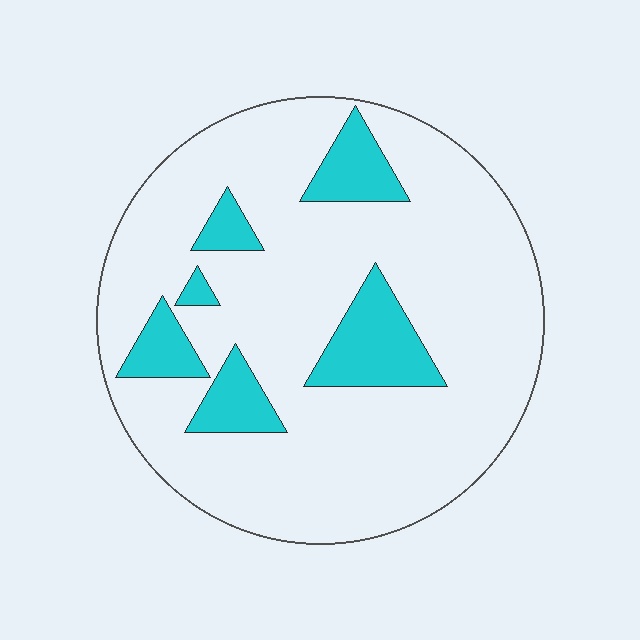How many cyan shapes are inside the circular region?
6.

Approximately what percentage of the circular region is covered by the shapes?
Approximately 15%.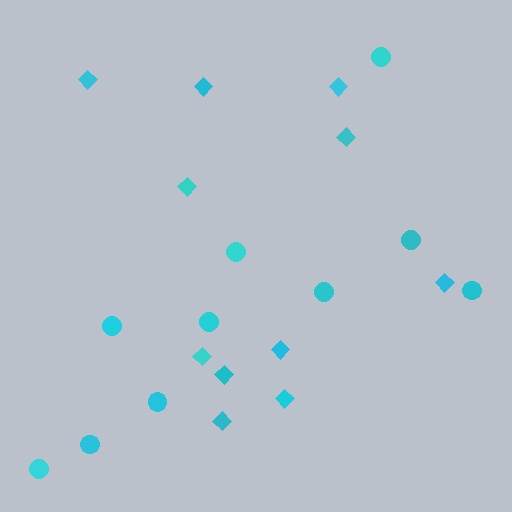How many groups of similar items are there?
There are 2 groups: one group of circles (10) and one group of diamonds (11).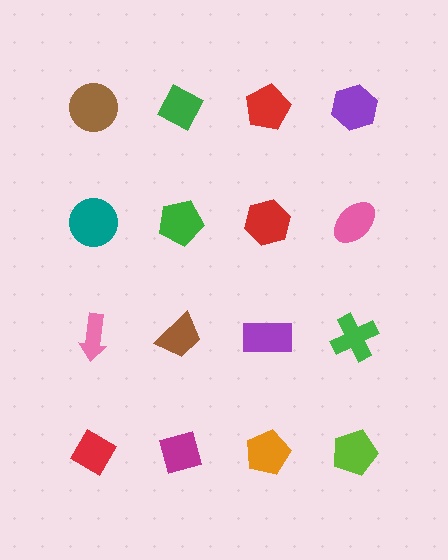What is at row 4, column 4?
A lime pentagon.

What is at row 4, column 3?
An orange pentagon.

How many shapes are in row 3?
4 shapes.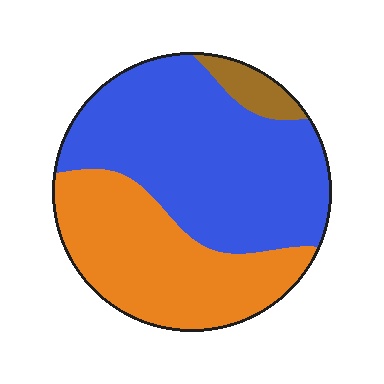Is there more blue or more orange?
Blue.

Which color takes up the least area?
Brown, at roughly 5%.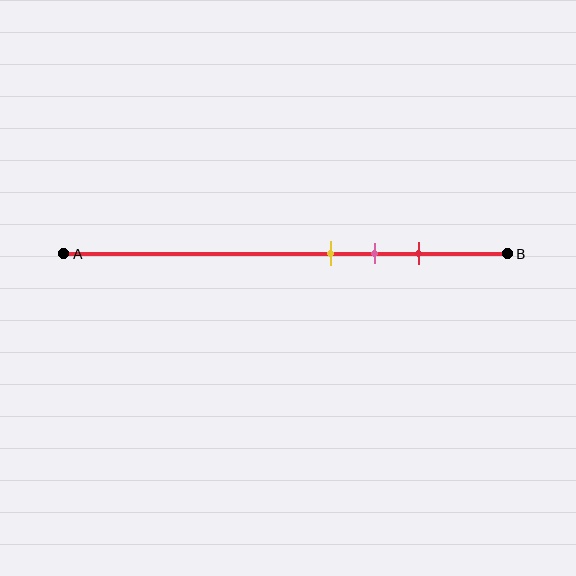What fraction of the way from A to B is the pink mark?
The pink mark is approximately 70% (0.7) of the way from A to B.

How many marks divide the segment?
There are 3 marks dividing the segment.